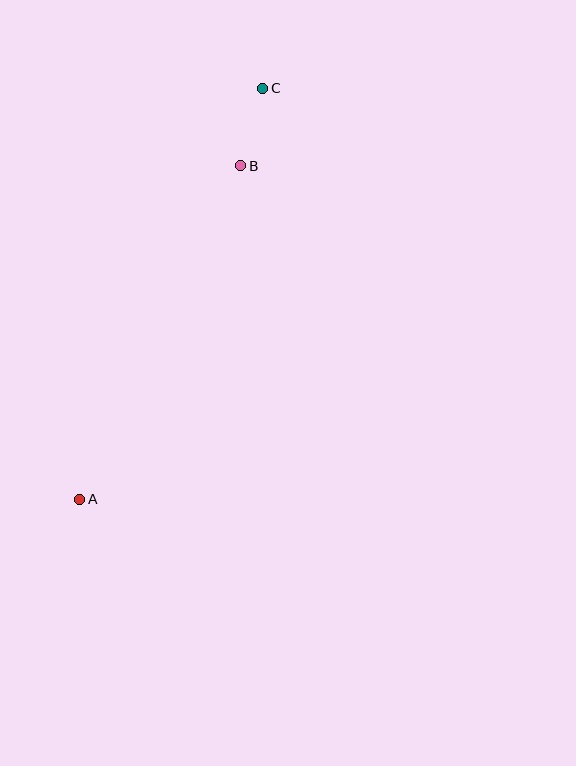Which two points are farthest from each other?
Points A and C are farthest from each other.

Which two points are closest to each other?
Points B and C are closest to each other.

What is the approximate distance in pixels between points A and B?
The distance between A and B is approximately 370 pixels.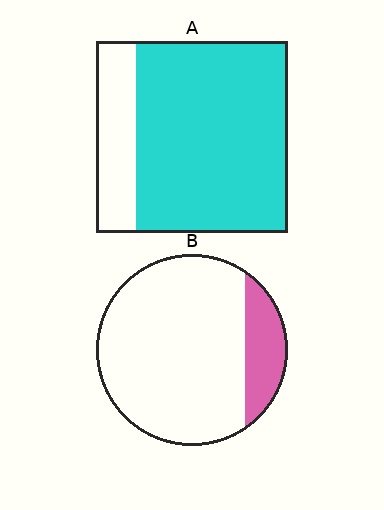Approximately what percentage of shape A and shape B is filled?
A is approximately 80% and B is approximately 15%.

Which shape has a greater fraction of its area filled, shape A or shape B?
Shape A.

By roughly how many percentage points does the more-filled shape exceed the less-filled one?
By roughly 60 percentage points (A over B).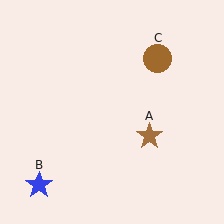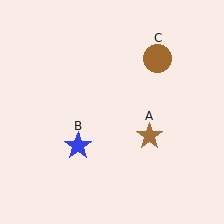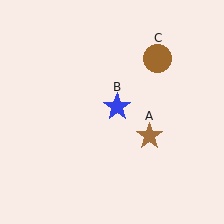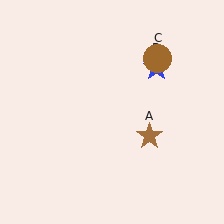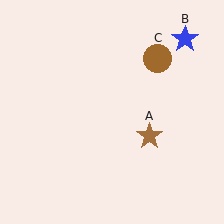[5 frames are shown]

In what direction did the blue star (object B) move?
The blue star (object B) moved up and to the right.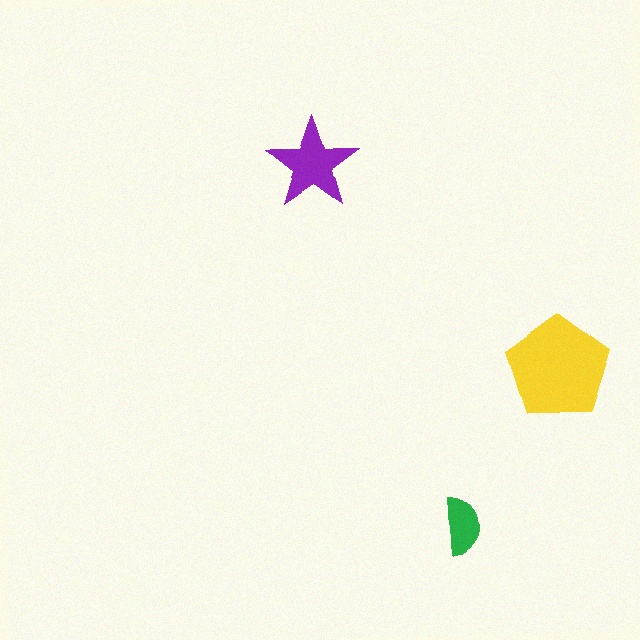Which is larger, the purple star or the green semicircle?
The purple star.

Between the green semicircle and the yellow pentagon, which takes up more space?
The yellow pentagon.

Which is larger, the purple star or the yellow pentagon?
The yellow pentagon.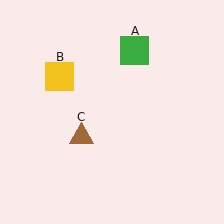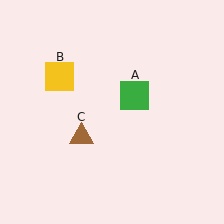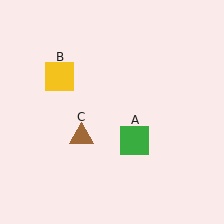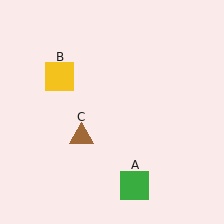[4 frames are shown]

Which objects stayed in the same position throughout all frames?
Yellow square (object B) and brown triangle (object C) remained stationary.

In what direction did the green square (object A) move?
The green square (object A) moved down.